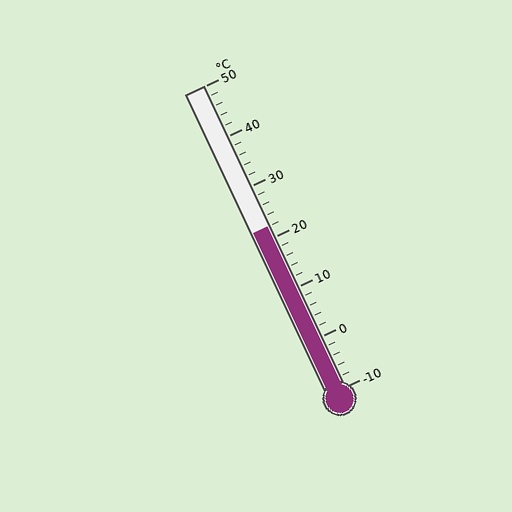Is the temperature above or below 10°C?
The temperature is above 10°C.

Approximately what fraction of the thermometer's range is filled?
The thermometer is filled to approximately 55% of its range.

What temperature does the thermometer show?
The thermometer shows approximately 22°C.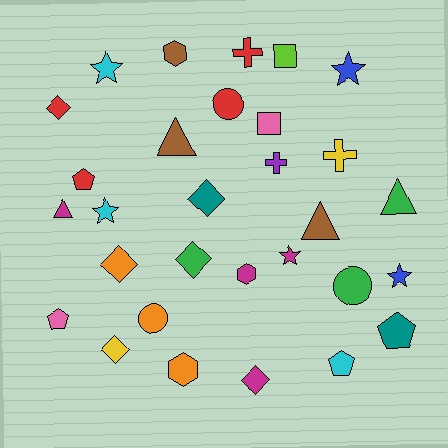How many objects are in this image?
There are 30 objects.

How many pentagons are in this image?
There are 4 pentagons.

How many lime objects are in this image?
There is 1 lime object.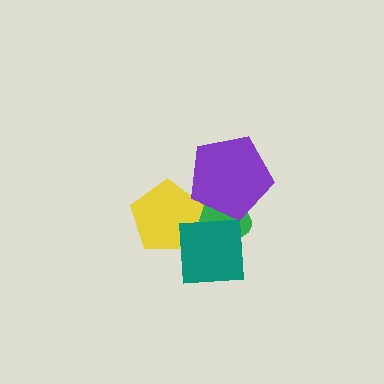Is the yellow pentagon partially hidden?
Yes, it is partially covered by another shape.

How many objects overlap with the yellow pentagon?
3 objects overlap with the yellow pentagon.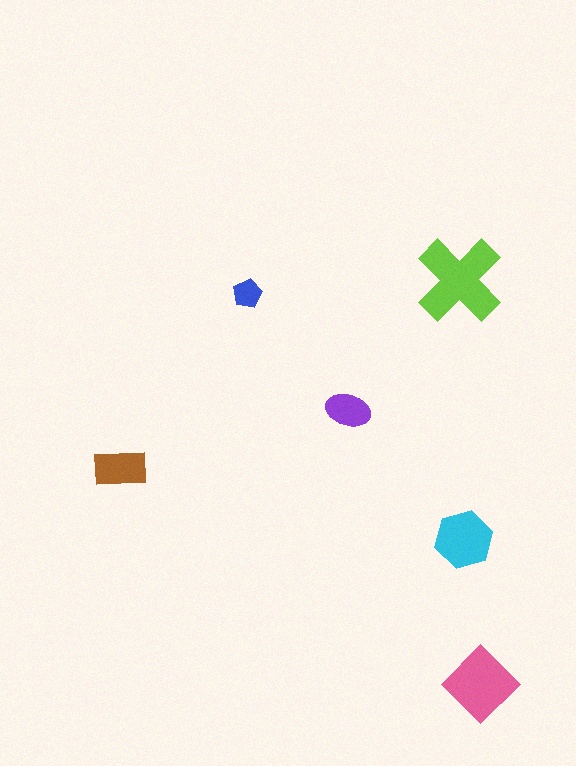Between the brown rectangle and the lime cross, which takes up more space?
The lime cross.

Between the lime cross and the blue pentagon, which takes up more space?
The lime cross.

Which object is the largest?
The lime cross.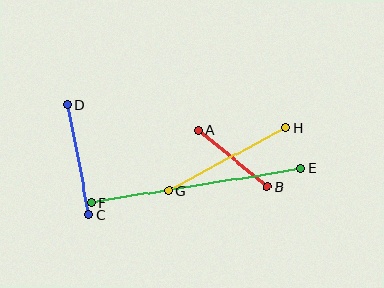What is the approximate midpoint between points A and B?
The midpoint is at approximately (233, 159) pixels.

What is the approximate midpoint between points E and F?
The midpoint is at approximately (196, 186) pixels.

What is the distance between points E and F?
The distance is approximately 212 pixels.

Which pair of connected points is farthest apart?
Points E and F are farthest apart.